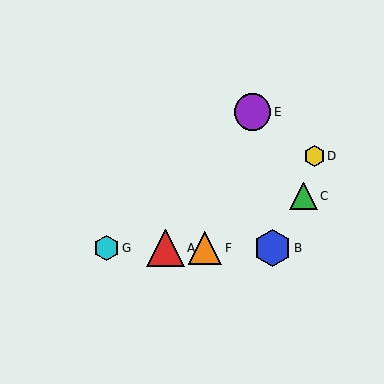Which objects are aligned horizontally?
Objects A, B, F, G are aligned horizontally.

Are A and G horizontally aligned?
Yes, both are at y≈248.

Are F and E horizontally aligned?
No, F is at y≈248 and E is at y≈112.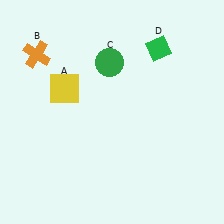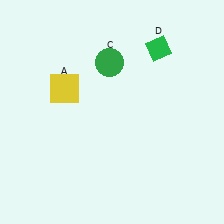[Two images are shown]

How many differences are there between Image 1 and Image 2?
There is 1 difference between the two images.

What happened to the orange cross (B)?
The orange cross (B) was removed in Image 2. It was in the top-left area of Image 1.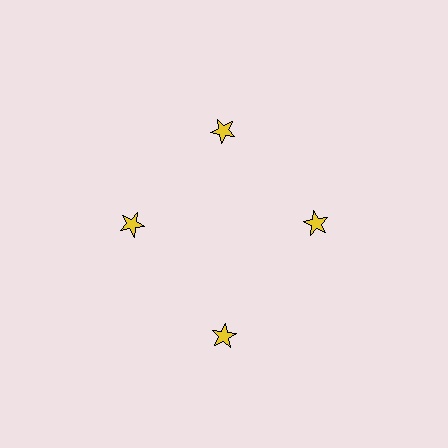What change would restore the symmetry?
The symmetry would be restored by moving it inward, back onto the ring so that all 4 stars sit at equal angles and equal distance from the center.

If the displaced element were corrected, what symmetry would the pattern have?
It would have 4-fold rotational symmetry — the pattern would map onto itself every 90 degrees.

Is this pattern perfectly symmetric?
No. The 4 yellow stars are arranged in a ring, but one element near the 6 o'clock position is pushed outward from the center, breaking the 4-fold rotational symmetry.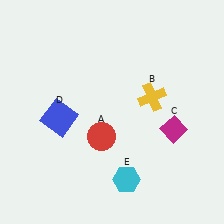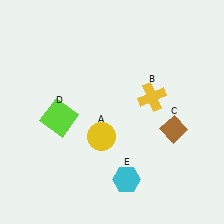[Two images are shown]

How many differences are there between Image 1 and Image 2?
There are 3 differences between the two images.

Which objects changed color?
A changed from red to yellow. C changed from magenta to brown. D changed from blue to lime.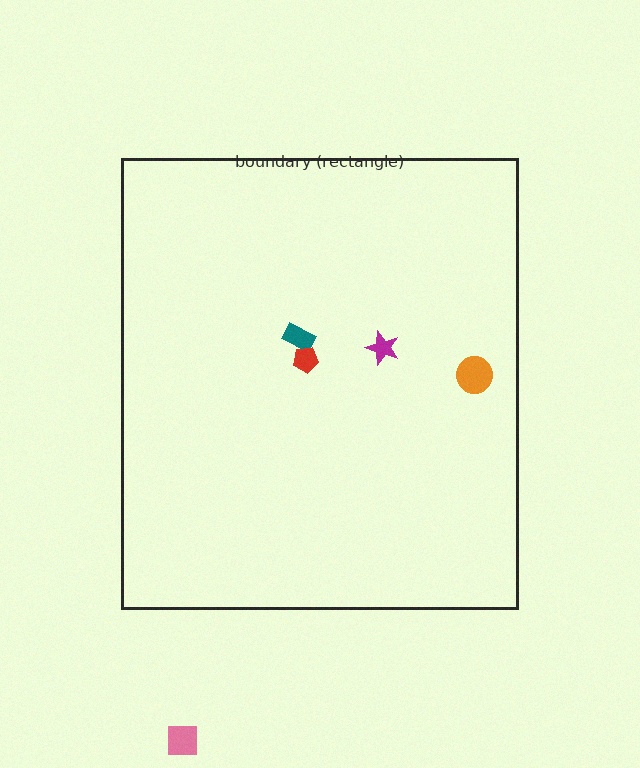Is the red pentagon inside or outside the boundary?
Inside.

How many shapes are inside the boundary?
4 inside, 1 outside.